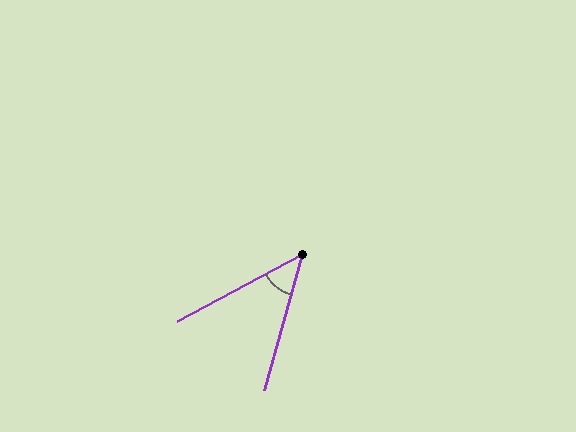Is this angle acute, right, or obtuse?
It is acute.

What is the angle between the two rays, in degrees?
Approximately 46 degrees.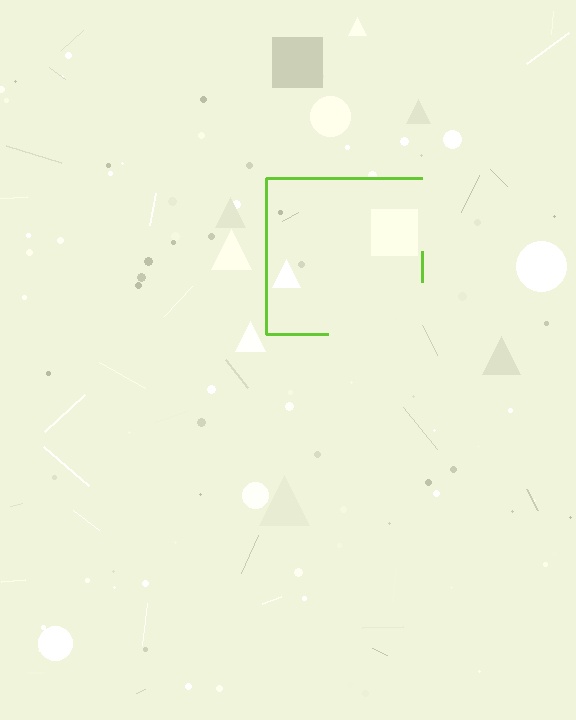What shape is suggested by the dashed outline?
The dashed outline suggests a square.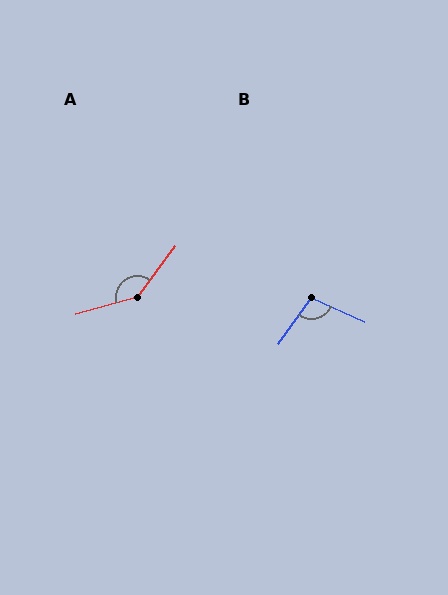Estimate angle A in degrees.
Approximately 142 degrees.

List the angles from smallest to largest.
B (102°), A (142°).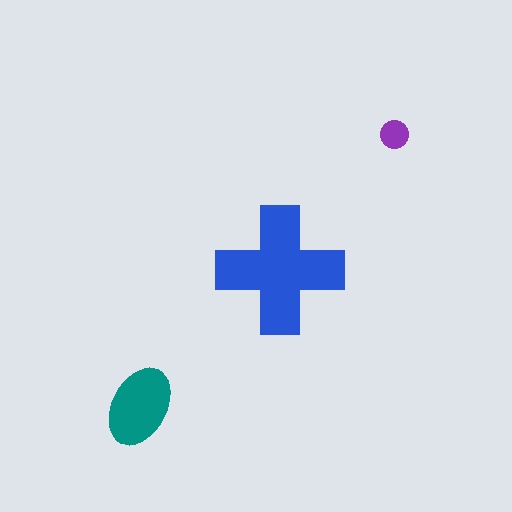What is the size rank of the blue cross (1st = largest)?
1st.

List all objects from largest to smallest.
The blue cross, the teal ellipse, the purple circle.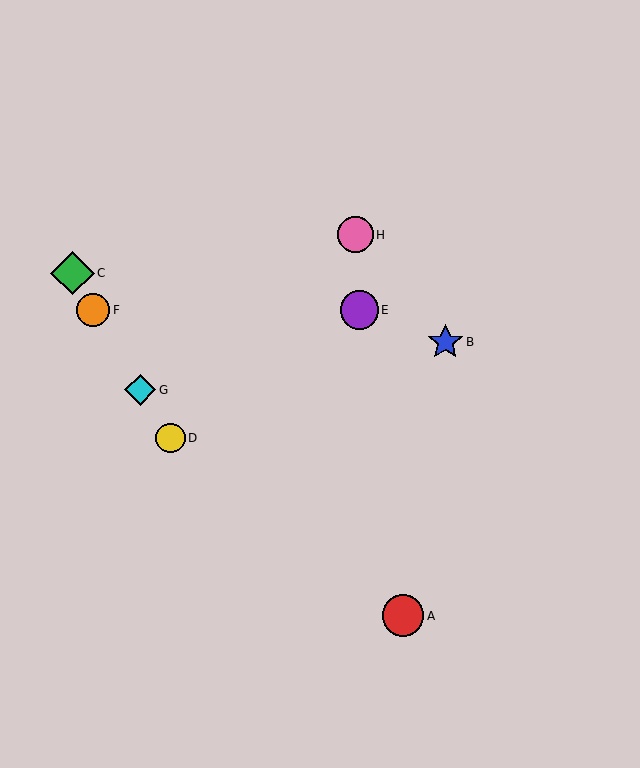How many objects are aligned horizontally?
2 objects (E, F) are aligned horizontally.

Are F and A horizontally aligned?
No, F is at y≈310 and A is at y≈616.